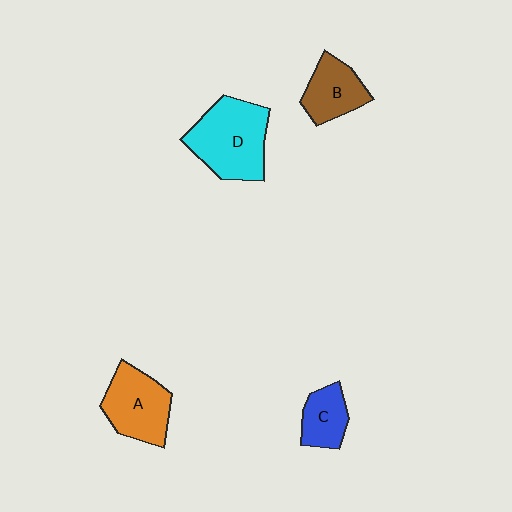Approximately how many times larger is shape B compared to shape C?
Approximately 1.2 times.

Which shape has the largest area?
Shape D (cyan).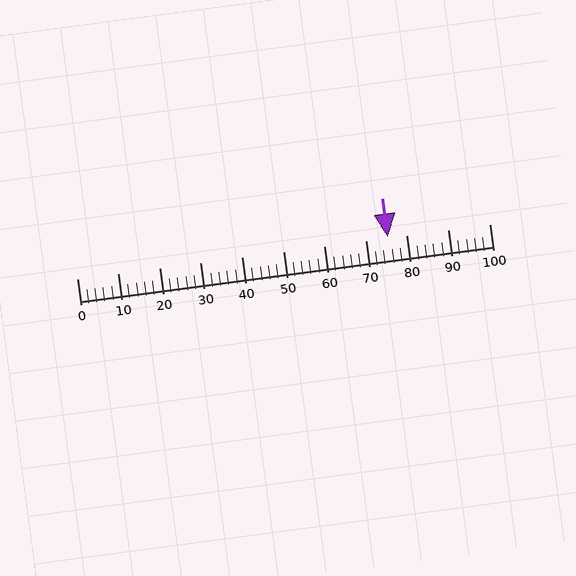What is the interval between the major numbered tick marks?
The major tick marks are spaced 10 units apart.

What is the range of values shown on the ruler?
The ruler shows values from 0 to 100.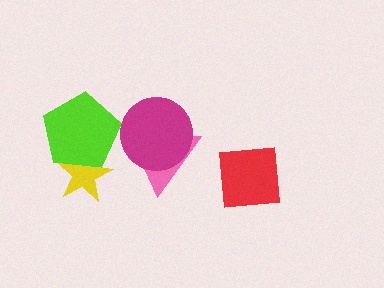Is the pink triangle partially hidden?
Yes, it is partially covered by another shape.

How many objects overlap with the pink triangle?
1 object overlaps with the pink triangle.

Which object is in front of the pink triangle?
The magenta circle is in front of the pink triangle.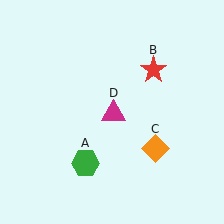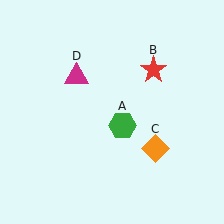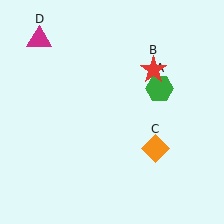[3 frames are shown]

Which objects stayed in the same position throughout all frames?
Red star (object B) and orange diamond (object C) remained stationary.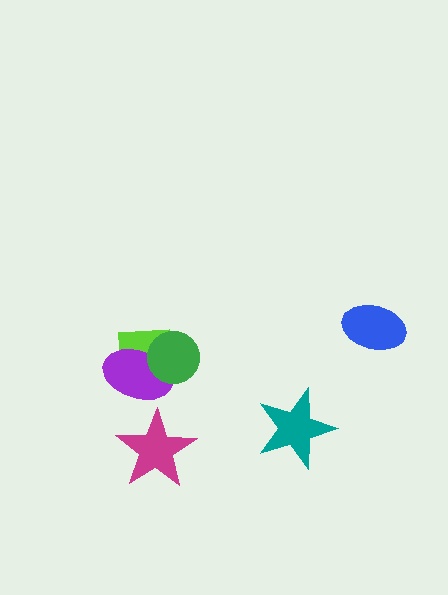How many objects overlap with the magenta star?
0 objects overlap with the magenta star.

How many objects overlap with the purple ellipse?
2 objects overlap with the purple ellipse.